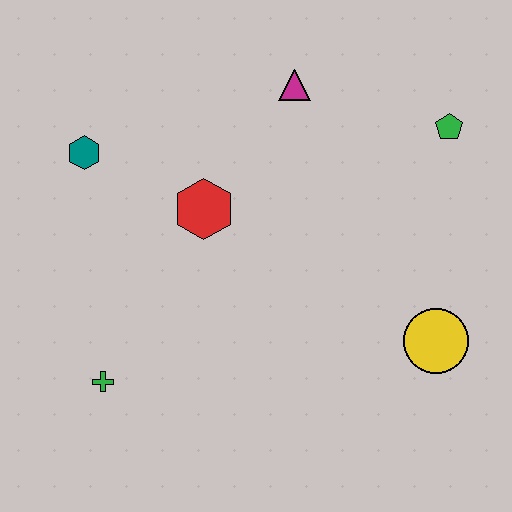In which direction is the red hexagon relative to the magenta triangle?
The red hexagon is below the magenta triangle.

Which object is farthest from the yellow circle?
The teal hexagon is farthest from the yellow circle.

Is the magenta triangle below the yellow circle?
No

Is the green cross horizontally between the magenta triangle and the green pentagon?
No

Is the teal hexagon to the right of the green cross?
No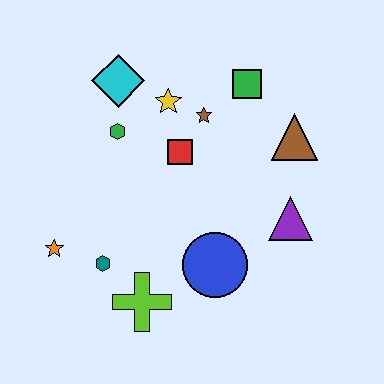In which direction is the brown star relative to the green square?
The brown star is to the left of the green square.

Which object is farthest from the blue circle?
The cyan diamond is farthest from the blue circle.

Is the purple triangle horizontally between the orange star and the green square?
No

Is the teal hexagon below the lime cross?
No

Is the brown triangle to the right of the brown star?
Yes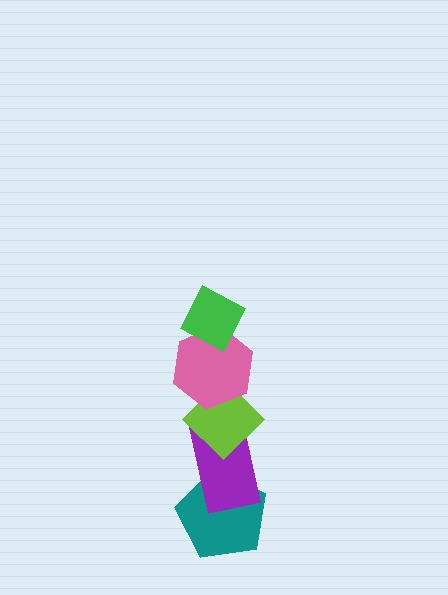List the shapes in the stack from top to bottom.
From top to bottom: the green diamond, the pink hexagon, the lime diamond, the purple rectangle, the teal pentagon.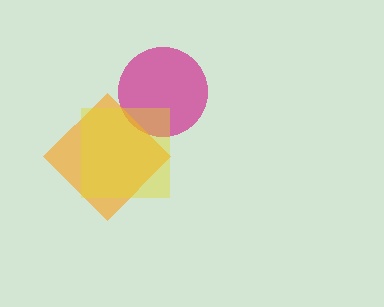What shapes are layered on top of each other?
The layered shapes are: a magenta circle, an orange diamond, a yellow square.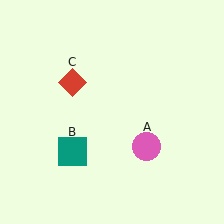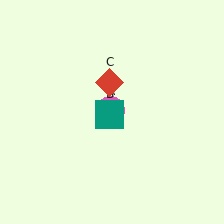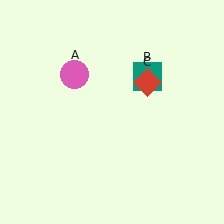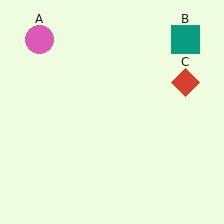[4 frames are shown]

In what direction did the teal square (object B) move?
The teal square (object B) moved up and to the right.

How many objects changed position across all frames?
3 objects changed position: pink circle (object A), teal square (object B), red diamond (object C).